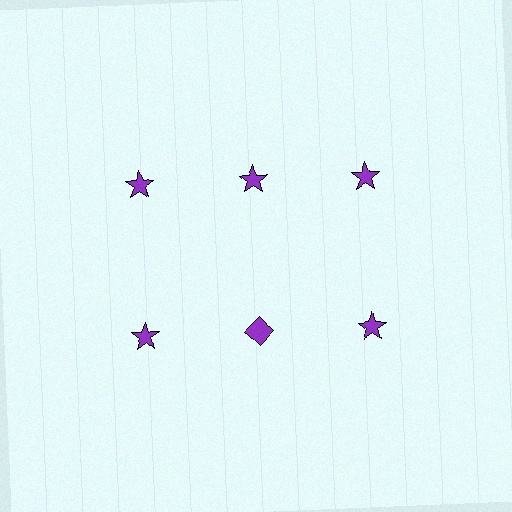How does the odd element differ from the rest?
It has a different shape: diamond instead of star.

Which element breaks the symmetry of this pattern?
The purple diamond in the second row, second from left column breaks the symmetry. All other shapes are purple stars.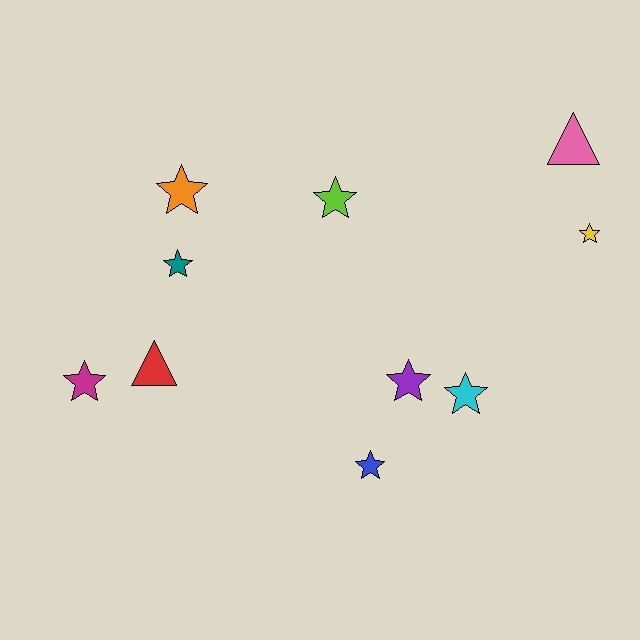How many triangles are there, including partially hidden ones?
There are 2 triangles.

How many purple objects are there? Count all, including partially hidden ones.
There is 1 purple object.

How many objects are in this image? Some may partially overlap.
There are 10 objects.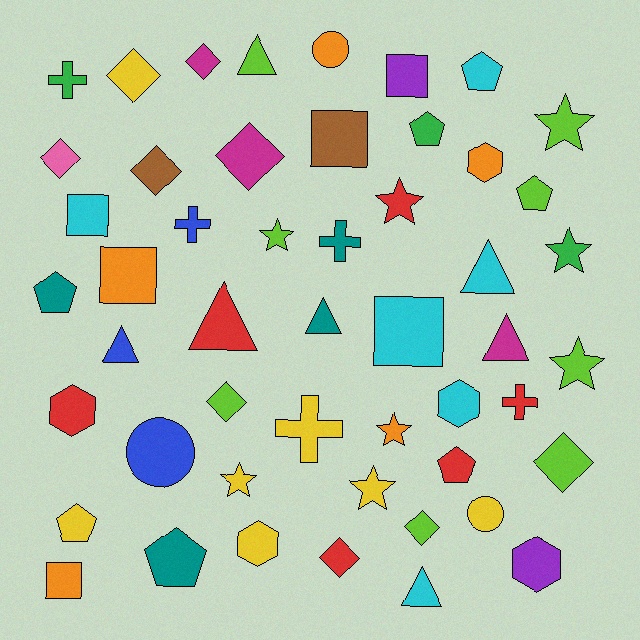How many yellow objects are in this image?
There are 7 yellow objects.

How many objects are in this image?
There are 50 objects.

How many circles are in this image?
There are 3 circles.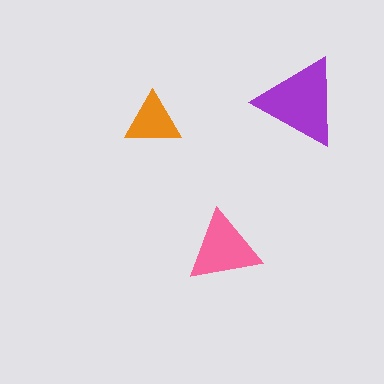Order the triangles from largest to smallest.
the purple one, the pink one, the orange one.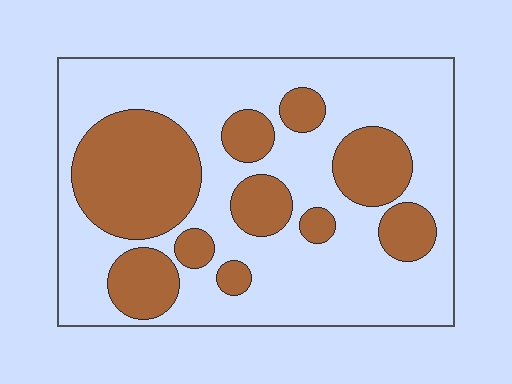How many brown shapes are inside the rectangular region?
10.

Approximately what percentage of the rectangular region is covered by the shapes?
Approximately 35%.